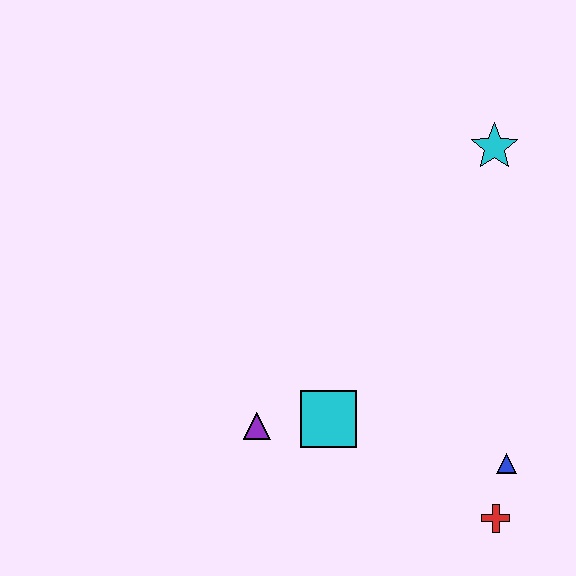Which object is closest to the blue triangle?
The red cross is closest to the blue triangle.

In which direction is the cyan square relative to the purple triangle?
The cyan square is to the right of the purple triangle.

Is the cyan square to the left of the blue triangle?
Yes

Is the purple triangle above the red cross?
Yes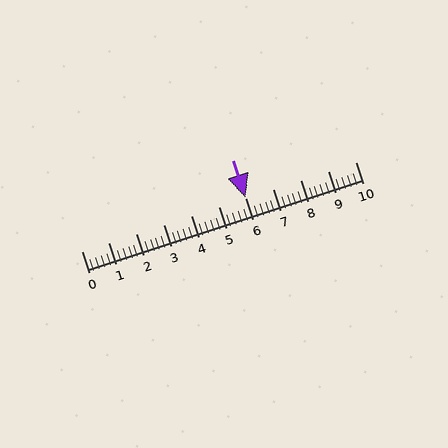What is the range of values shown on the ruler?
The ruler shows values from 0 to 10.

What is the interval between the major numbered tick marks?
The major tick marks are spaced 1 units apart.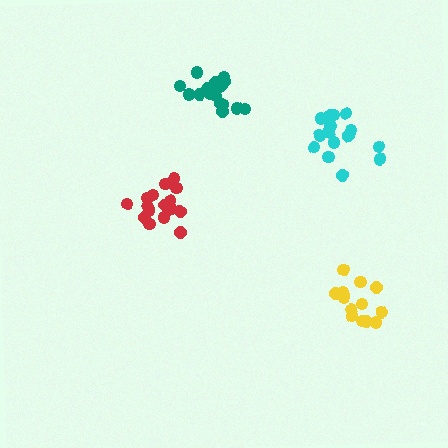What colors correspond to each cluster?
The clusters are colored: red, yellow, teal, cyan.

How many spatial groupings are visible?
There are 4 spatial groupings.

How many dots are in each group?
Group 1: 17 dots, Group 2: 15 dots, Group 3: 17 dots, Group 4: 17 dots (66 total).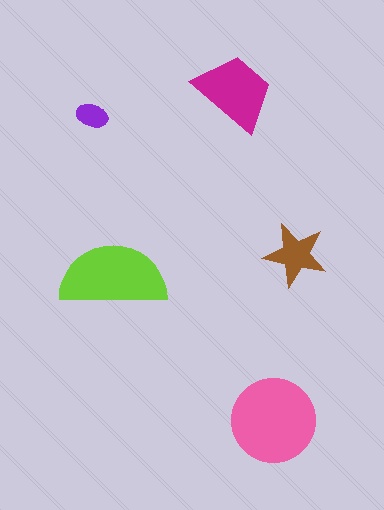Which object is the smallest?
The purple ellipse.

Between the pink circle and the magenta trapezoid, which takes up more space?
The pink circle.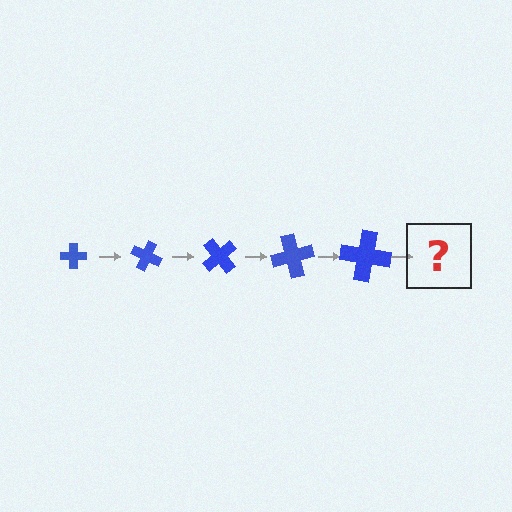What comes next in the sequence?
The next element should be a cross, larger than the previous one and rotated 125 degrees from the start.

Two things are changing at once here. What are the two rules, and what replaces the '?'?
The two rules are that the cross grows larger each step and it rotates 25 degrees each step. The '?' should be a cross, larger than the previous one and rotated 125 degrees from the start.